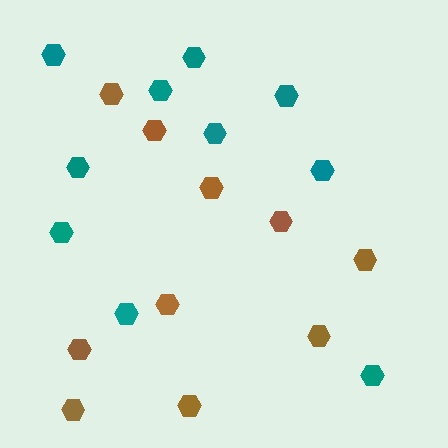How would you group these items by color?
There are 2 groups: one group of teal hexagons (10) and one group of brown hexagons (10).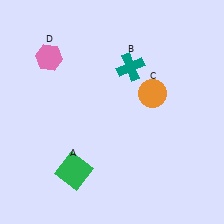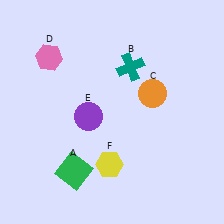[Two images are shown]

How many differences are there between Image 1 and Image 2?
There are 2 differences between the two images.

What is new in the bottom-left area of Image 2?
A purple circle (E) was added in the bottom-left area of Image 2.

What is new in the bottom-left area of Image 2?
A yellow hexagon (F) was added in the bottom-left area of Image 2.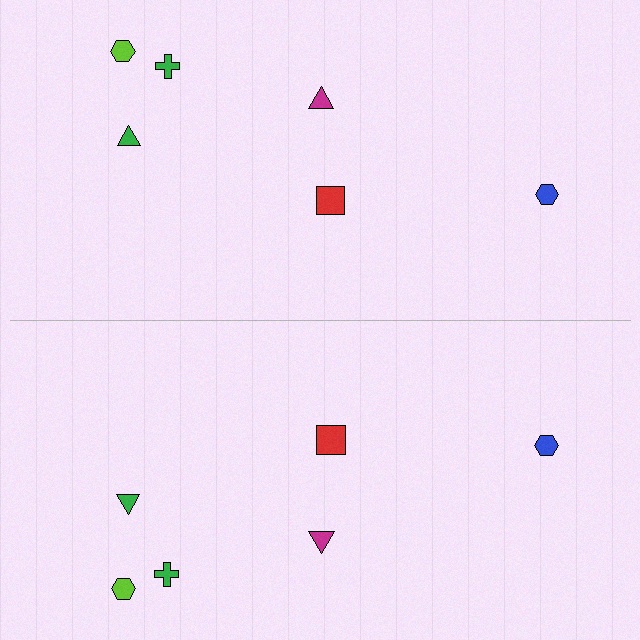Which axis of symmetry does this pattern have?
The pattern has a horizontal axis of symmetry running through the center of the image.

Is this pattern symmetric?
Yes, this pattern has bilateral (reflection) symmetry.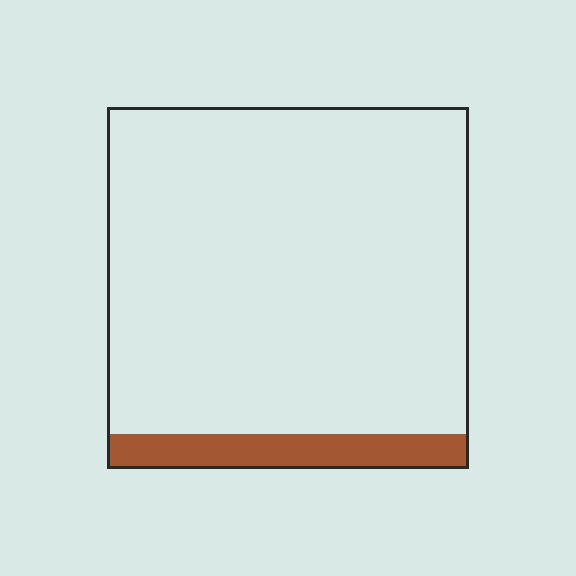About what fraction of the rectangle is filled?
About one tenth (1/10).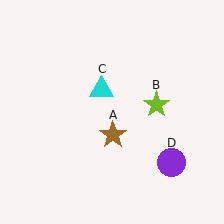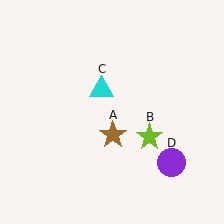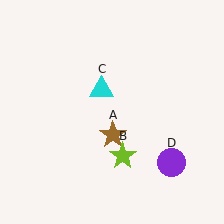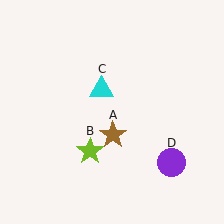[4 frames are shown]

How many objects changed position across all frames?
1 object changed position: lime star (object B).